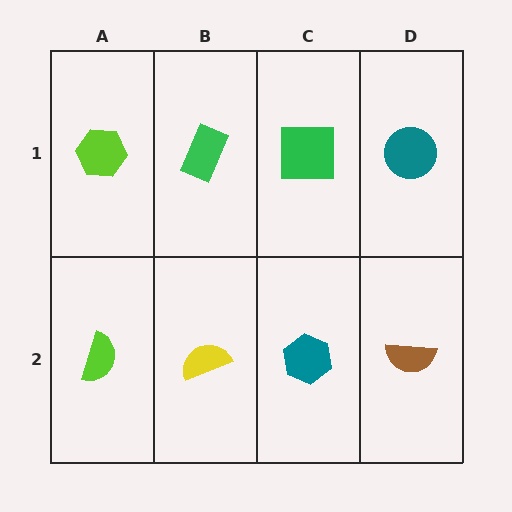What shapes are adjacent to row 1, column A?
A lime semicircle (row 2, column A), a green rectangle (row 1, column B).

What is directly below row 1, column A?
A lime semicircle.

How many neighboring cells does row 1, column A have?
2.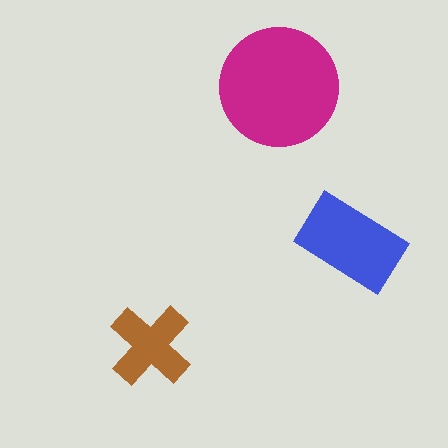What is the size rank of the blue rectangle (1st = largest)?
2nd.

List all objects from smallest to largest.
The brown cross, the blue rectangle, the magenta circle.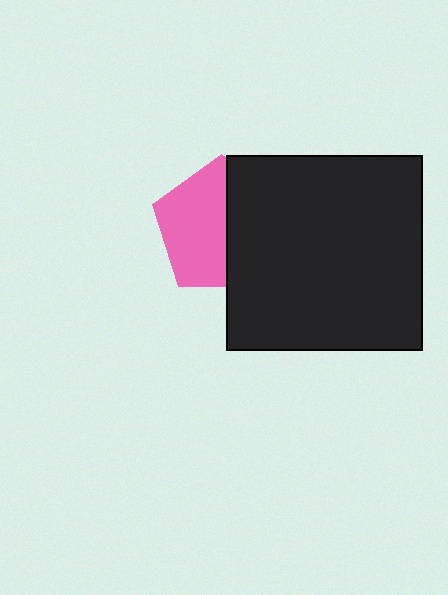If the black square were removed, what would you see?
You would see the complete pink pentagon.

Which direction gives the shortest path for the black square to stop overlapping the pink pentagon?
Moving right gives the shortest separation.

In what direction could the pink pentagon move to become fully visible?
The pink pentagon could move left. That would shift it out from behind the black square entirely.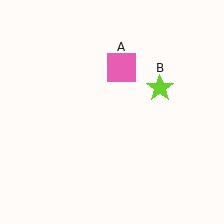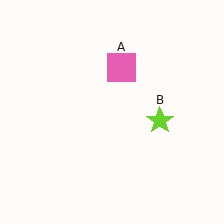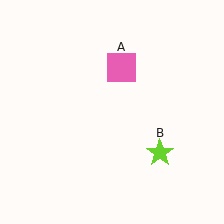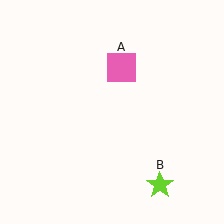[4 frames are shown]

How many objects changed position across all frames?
1 object changed position: lime star (object B).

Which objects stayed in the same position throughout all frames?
Pink square (object A) remained stationary.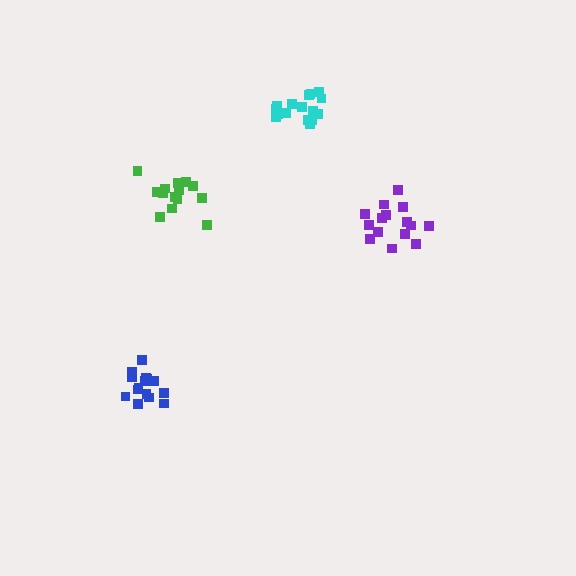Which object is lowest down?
The blue cluster is bottommost.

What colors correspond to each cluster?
The clusters are colored: green, purple, blue, cyan.